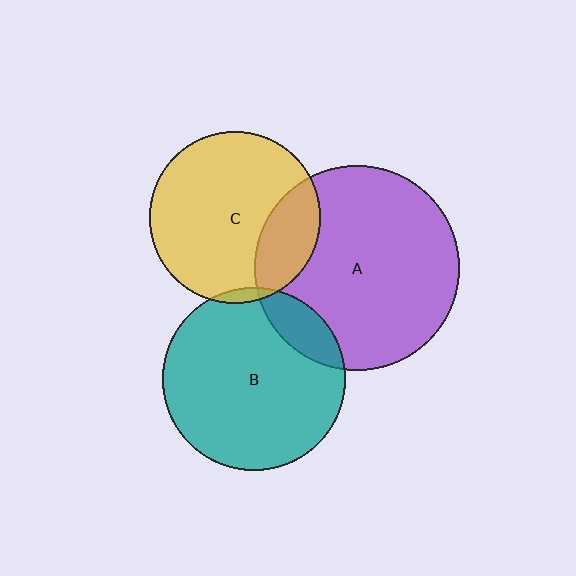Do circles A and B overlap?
Yes.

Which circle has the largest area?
Circle A (purple).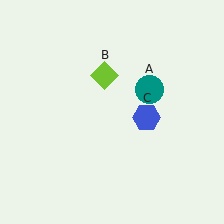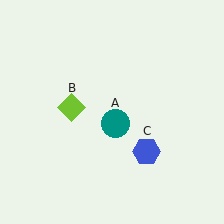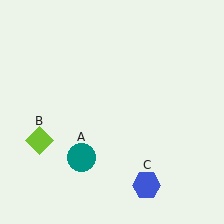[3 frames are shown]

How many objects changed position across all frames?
3 objects changed position: teal circle (object A), lime diamond (object B), blue hexagon (object C).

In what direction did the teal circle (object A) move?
The teal circle (object A) moved down and to the left.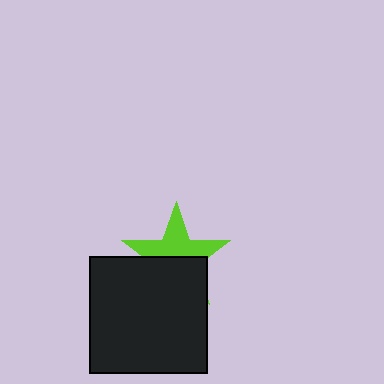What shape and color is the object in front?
The object in front is a black square.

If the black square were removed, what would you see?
You would see the complete lime star.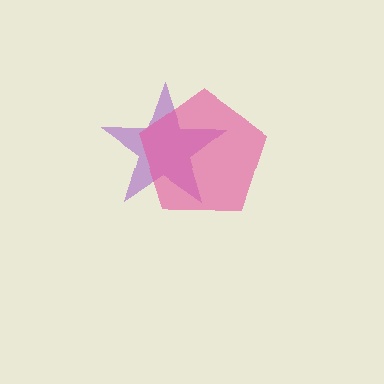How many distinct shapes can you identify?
There are 2 distinct shapes: a purple star, a pink pentagon.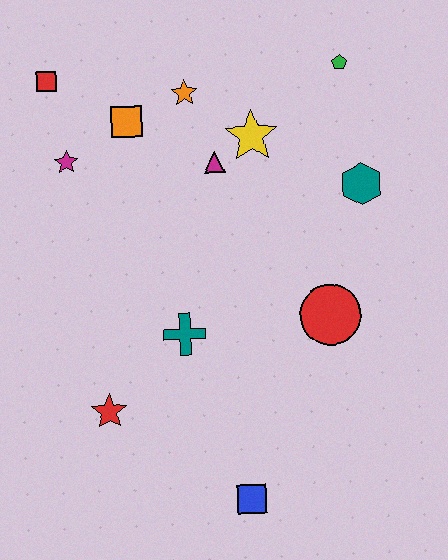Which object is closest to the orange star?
The orange square is closest to the orange star.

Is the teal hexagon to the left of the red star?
No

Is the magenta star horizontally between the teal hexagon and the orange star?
No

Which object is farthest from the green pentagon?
The blue square is farthest from the green pentagon.